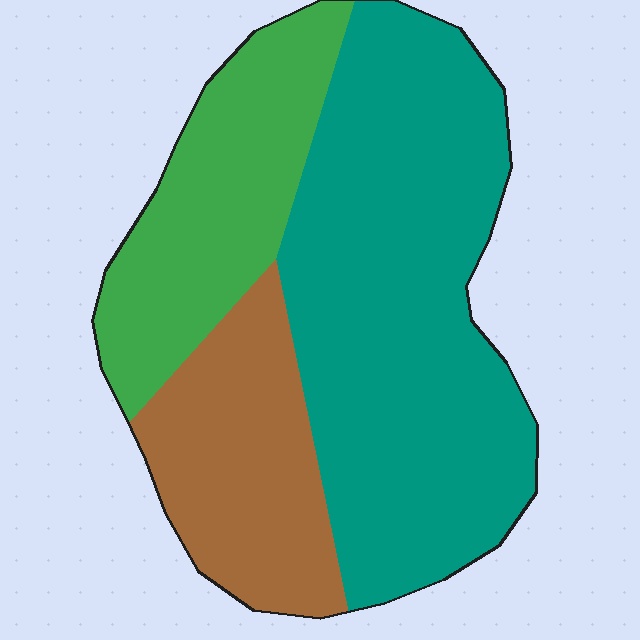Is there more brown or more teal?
Teal.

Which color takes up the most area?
Teal, at roughly 55%.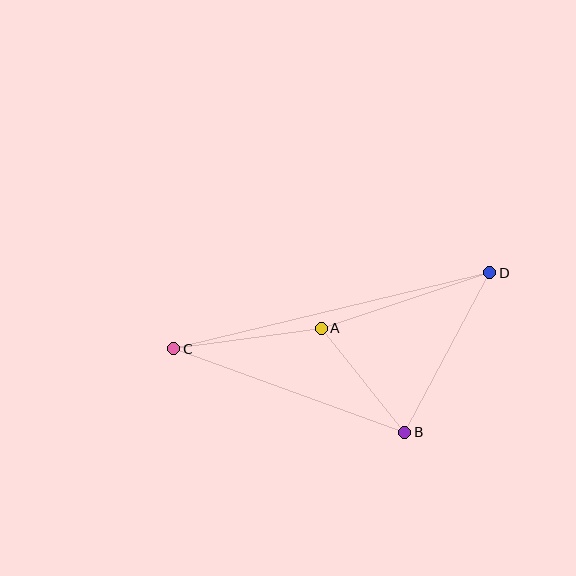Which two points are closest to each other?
Points A and B are closest to each other.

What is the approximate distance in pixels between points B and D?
The distance between B and D is approximately 181 pixels.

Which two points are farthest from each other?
Points C and D are farthest from each other.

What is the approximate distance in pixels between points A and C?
The distance between A and C is approximately 149 pixels.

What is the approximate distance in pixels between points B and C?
The distance between B and C is approximately 246 pixels.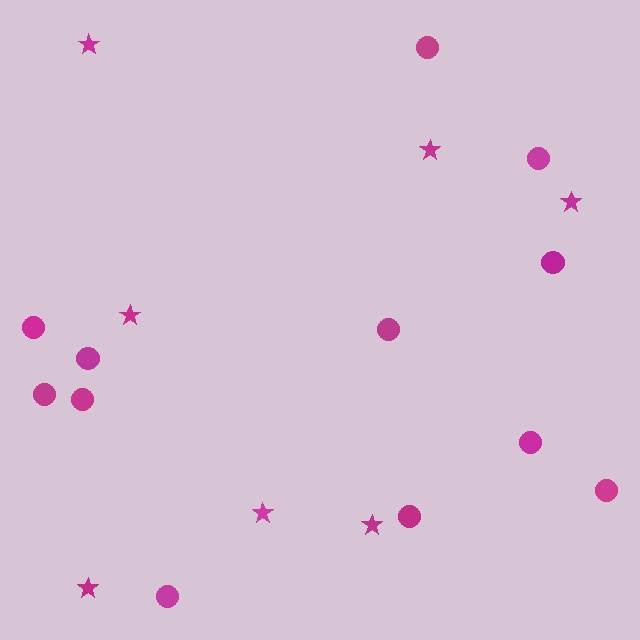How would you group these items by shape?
There are 2 groups: one group of stars (7) and one group of circles (12).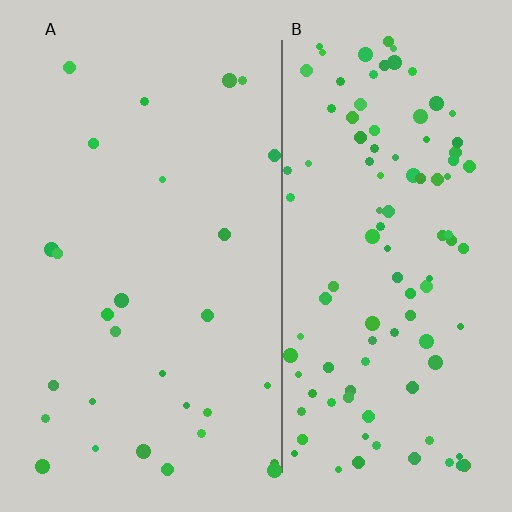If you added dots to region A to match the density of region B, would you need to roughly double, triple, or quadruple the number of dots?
Approximately quadruple.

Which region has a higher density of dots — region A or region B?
B (the right).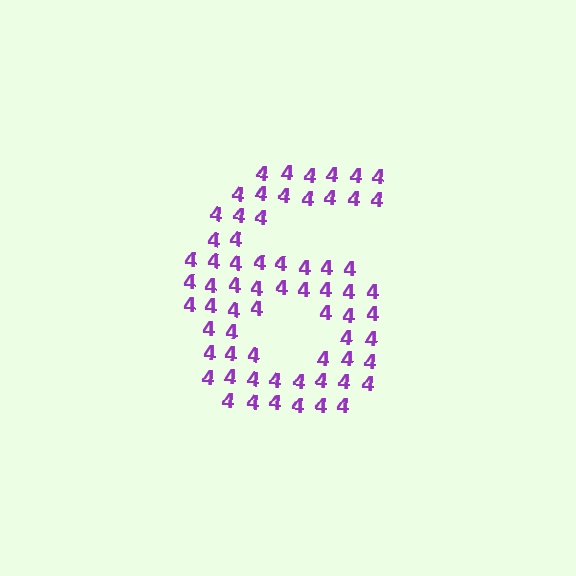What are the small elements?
The small elements are digit 4's.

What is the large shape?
The large shape is the digit 6.